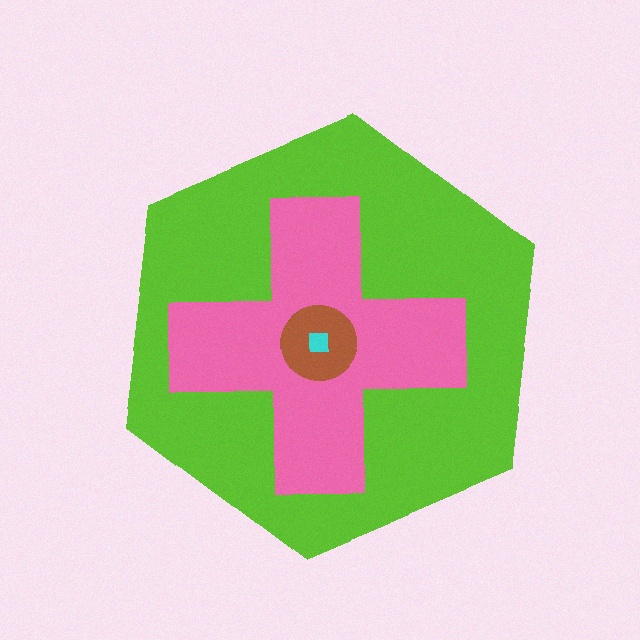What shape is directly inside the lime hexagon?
The pink cross.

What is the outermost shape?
The lime hexagon.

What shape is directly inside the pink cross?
The brown circle.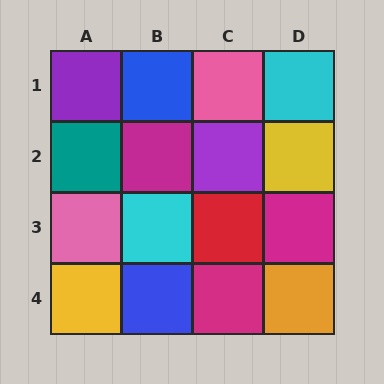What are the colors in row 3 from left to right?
Pink, cyan, red, magenta.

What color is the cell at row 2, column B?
Magenta.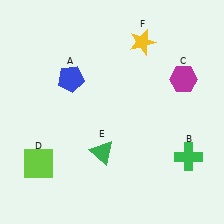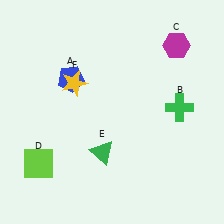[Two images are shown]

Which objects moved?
The objects that moved are: the green cross (B), the magenta hexagon (C), the yellow star (F).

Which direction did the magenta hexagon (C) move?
The magenta hexagon (C) moved up.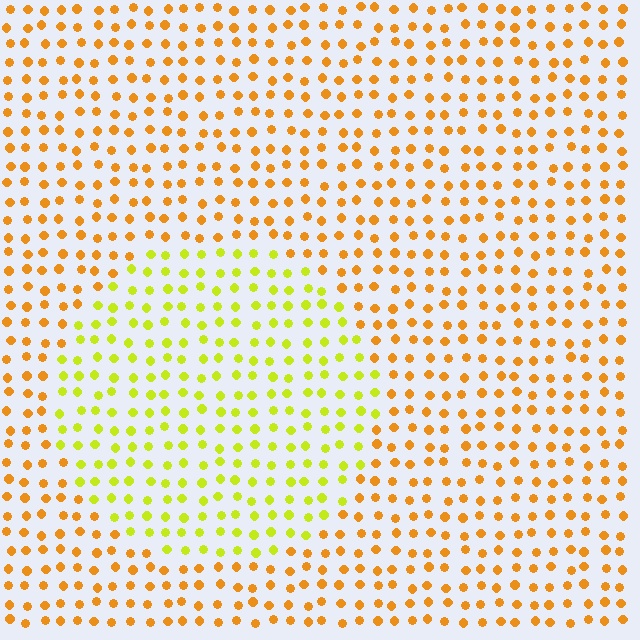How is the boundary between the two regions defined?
The boundary is defined purely by a slight shift in hue (about 38 degrees). Spacing, size, and orientation are identical on both sides.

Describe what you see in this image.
The image is filled with small orange elements in a uniform arrangement. A circle-shaped region is visible where the elements are tinted to a slightly different hue, forming a subtle color boundary.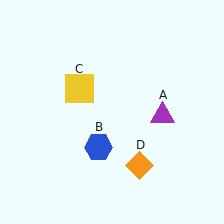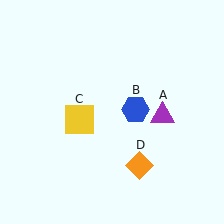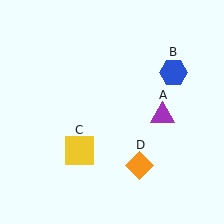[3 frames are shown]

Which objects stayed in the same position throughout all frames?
Purple triangle (object A) and orange diamond (object D) remained stationary.